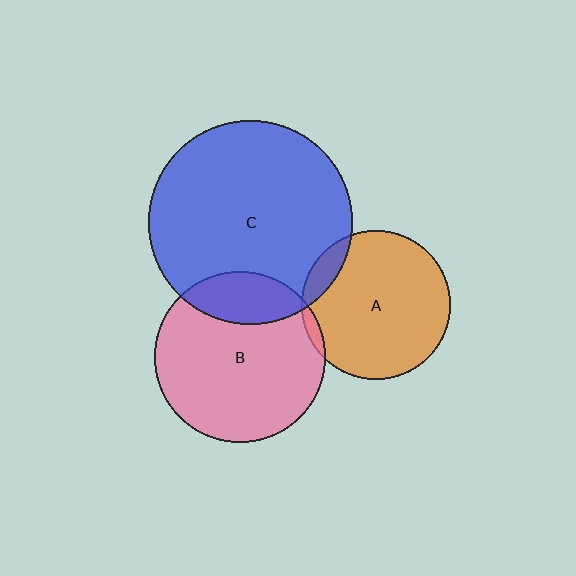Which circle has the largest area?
Circle C (blue).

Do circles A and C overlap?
Yes.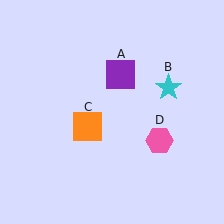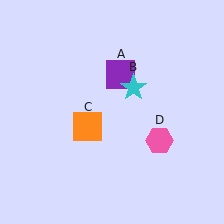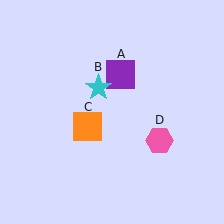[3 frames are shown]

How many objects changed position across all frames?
1 object changed position: cyan star (object B).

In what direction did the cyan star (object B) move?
The cyan star (object B) moved left.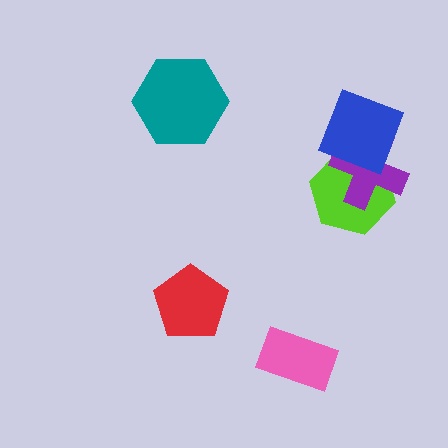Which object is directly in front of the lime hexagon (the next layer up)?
The purple cross is directly in front of the lime hexagon.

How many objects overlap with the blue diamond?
2 objects overlap with the blue diamond.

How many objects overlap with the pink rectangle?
0 objects overlap with the pink rectangle.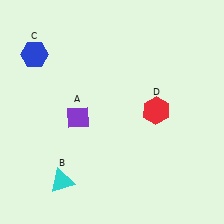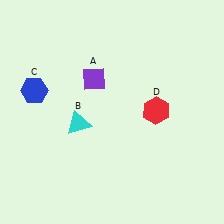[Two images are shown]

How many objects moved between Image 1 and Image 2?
3 objects moved between the two images.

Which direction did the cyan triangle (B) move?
The cyan triangle (B) moved up.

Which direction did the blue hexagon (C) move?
The blue hexagon (C) moved down.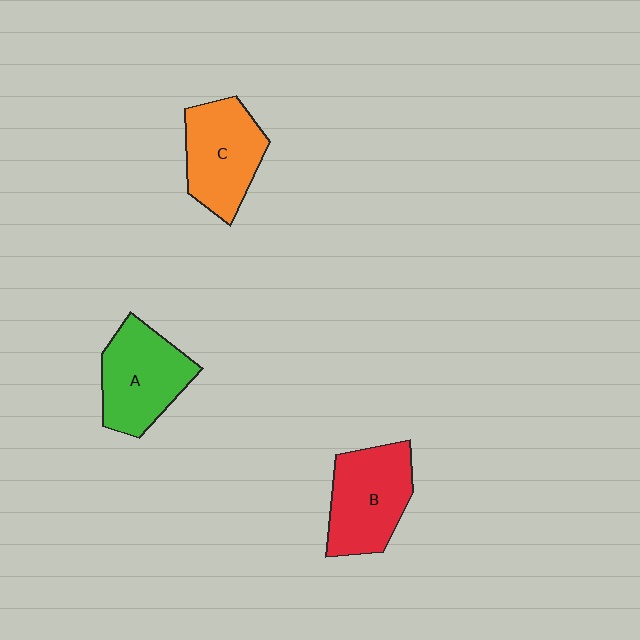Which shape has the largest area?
Shape B (red).